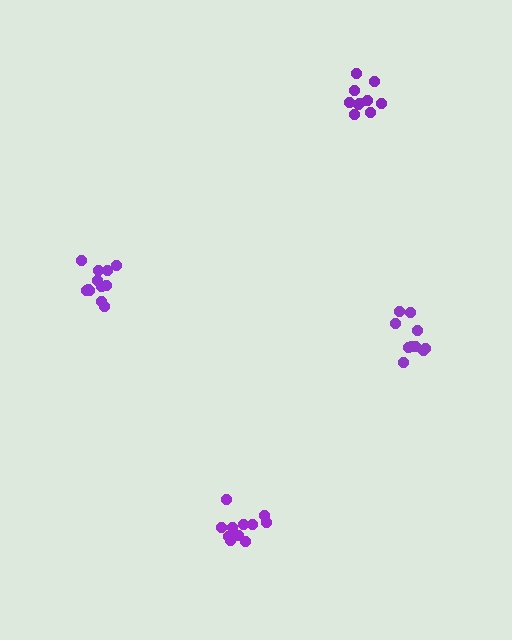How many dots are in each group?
Group 1: 11 dots, Group 2: 12 dots, Group 3: 10 dots, Group 4: 10 dots (43 total).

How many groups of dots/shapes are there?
There are 4 groups.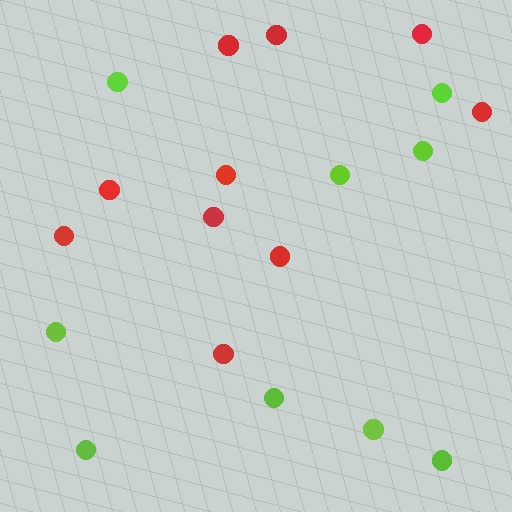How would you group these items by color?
There are 2 groups: one group of red circles (10) and one group of lime circles (9).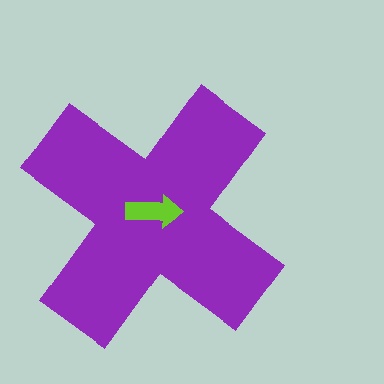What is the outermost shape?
The purple cross.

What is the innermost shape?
The lime arrow.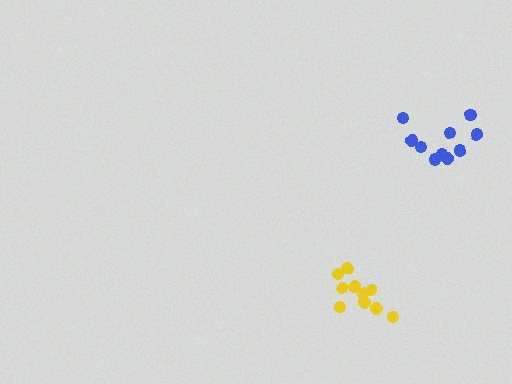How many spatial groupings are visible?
There are 2 spatial groupings.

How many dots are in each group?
Group 1: 10 dots, Group 2: 10 dots (20 total).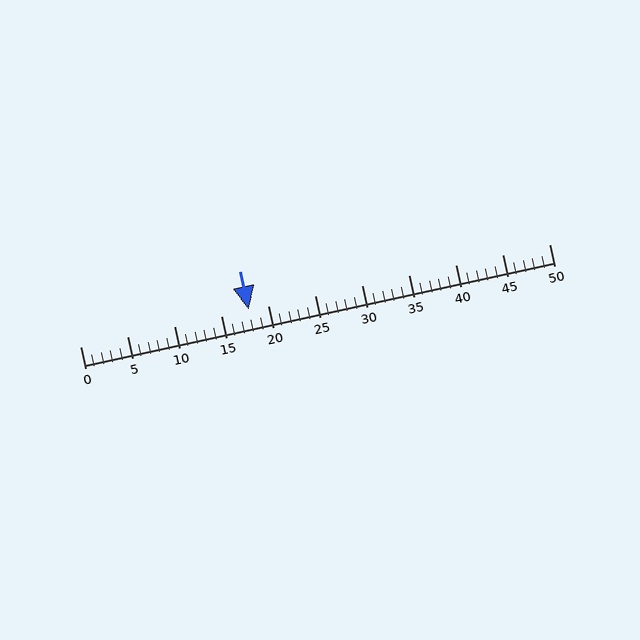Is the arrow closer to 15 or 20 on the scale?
The arrow is closer to 20.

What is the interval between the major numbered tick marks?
The major tick marks are spaced 5 units apart.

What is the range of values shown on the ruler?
The ruler shows values from 0 to 50.